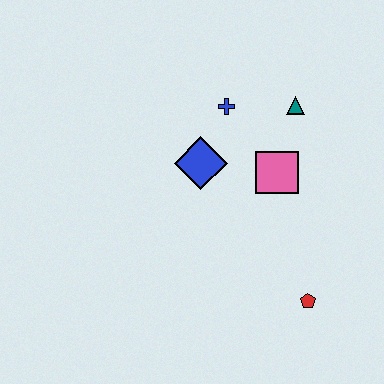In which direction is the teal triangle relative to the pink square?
The teal triangle is above the pink square.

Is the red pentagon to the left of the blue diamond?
No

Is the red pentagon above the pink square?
No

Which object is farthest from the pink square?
The red pentagon is farthest from the pink square.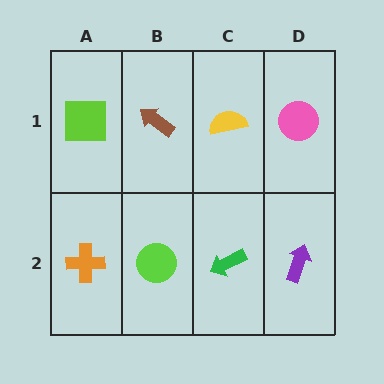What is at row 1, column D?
A pink circle.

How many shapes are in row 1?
4 shapes.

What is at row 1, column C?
A yellow semicircle.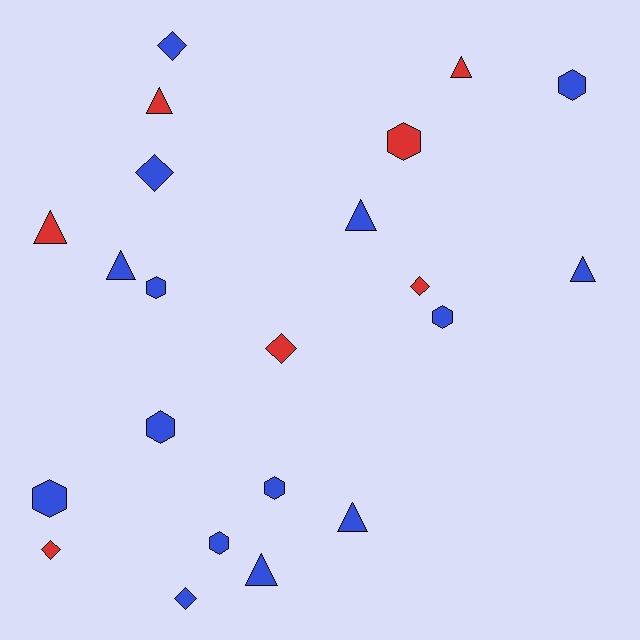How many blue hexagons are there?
There are 7 blue hexagons.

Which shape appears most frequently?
Triangle, with 8 objects.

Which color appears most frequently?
Blue, with 15 objects.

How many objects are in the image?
There are 22 objects.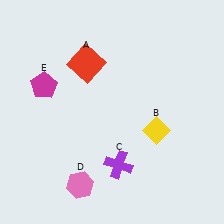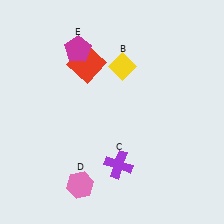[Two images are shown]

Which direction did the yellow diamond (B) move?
The yellow diamond (B) moved up.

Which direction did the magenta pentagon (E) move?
The magenta pentagon (E) moved up.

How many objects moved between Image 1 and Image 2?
2 objects moved between the two images.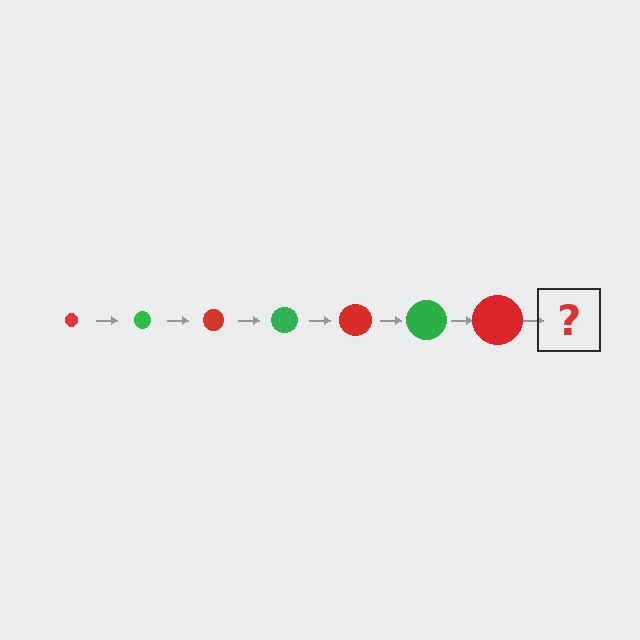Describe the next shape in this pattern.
It should be a green circle, larger than the previous one.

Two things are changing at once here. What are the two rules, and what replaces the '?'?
The two rules are that the circle grows larger each step and the color cycles through red and green. The '?' should be a green circle, larger than the previous one.